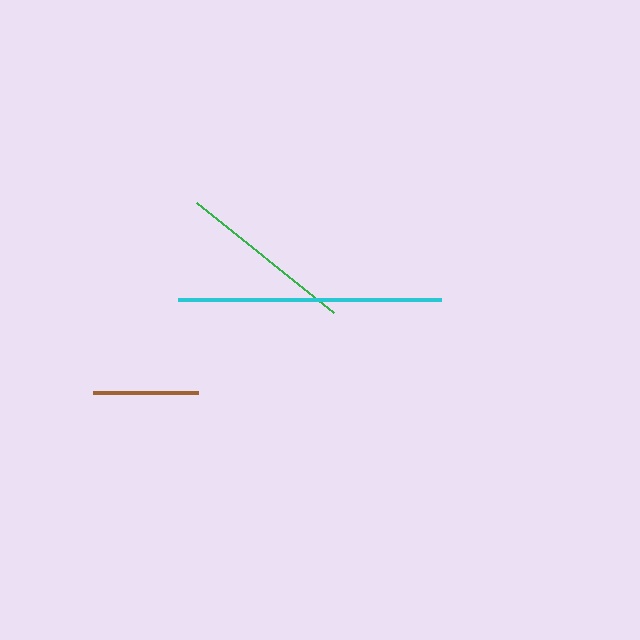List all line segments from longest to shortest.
From longest to shortest: cyan, green, brown.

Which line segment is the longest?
The cyan line is the longest at approximately 263 pixels.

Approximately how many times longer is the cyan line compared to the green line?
The cyan line is approximately 1.5 times the length of the green line.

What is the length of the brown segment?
The brown segment is approximately 105 pixels long.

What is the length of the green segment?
The green segment is approximately 176 pixels long.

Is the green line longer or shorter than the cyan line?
The cyan line is longer than the green line.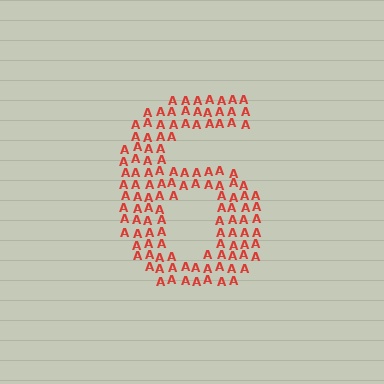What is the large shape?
The large shape is the digit 6.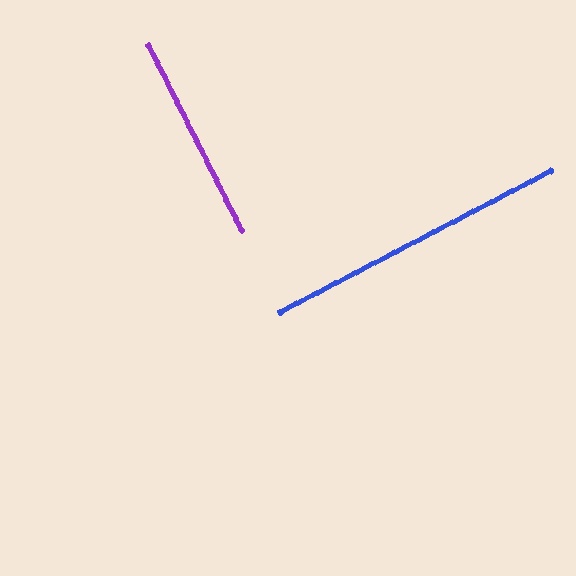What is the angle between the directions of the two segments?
Approximately 89 degrees.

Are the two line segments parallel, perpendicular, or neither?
Perpendicular — they meet at approximately 89°.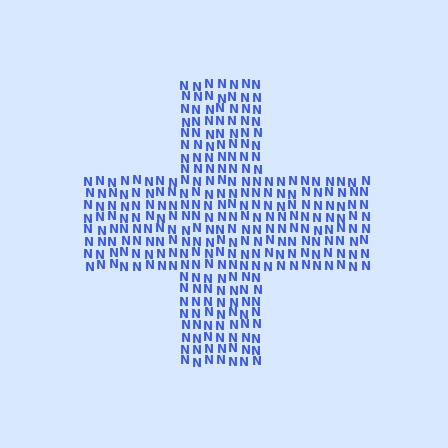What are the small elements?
The small elements are letter N's.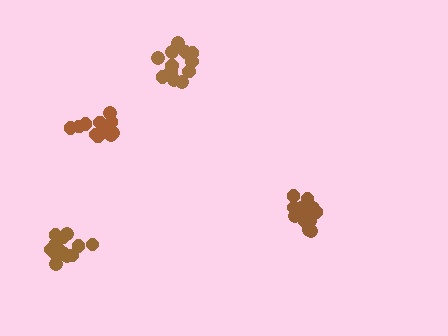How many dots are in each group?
Group 1: 12 dots, Group 2: 15 dots, Group 3: 12 dots, Group 4: 16 dots (55 total).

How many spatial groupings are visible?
There are 4 spatial groupings.